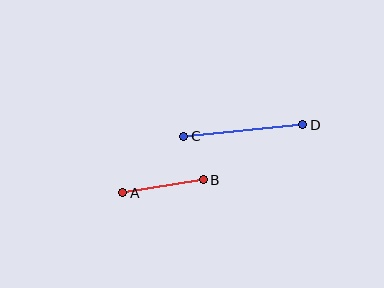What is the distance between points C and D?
The distance is approximately 120 pixels.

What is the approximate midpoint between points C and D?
The midpoint is at approximately (243, 130) pixels.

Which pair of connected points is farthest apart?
Points C and D are farthest apart.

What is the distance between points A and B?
The distance is approximately 82 pixels.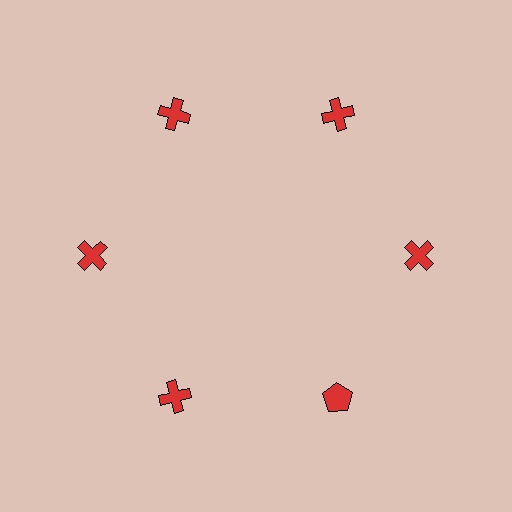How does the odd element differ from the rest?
It has a different shape: pentagon instead of cross.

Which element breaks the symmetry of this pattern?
The red pentagon at roughly the 5 o'clock position breaks the symmetry. All other shapes are red crosses.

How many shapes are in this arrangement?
There are 6 shapes arranged in a ring pattern.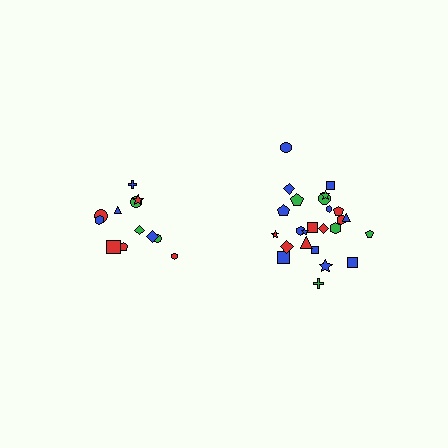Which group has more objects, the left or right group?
The right group.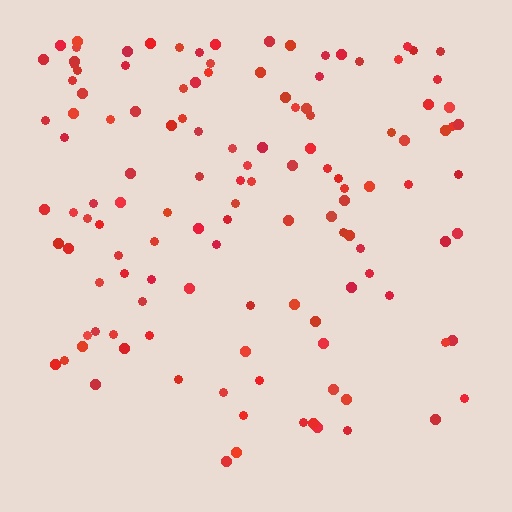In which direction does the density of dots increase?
From bottom to top, with the top side densest.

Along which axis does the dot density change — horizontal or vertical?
Vertical.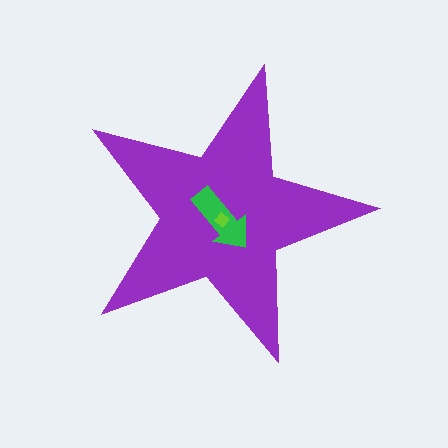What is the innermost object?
The lime diamond.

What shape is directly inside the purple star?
The green arrow.